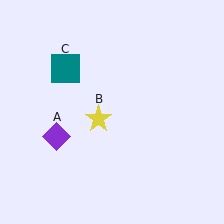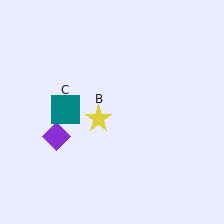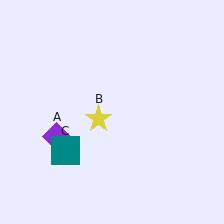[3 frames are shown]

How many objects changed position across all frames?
1 object changed position: teal square (object C).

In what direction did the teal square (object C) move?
The teal square (object C) moved down.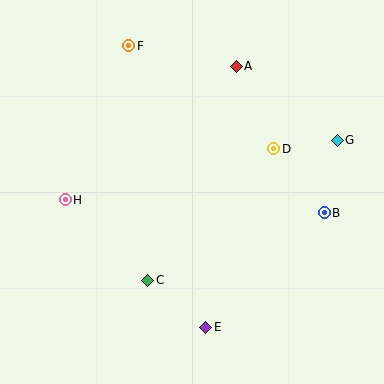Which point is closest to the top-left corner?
Point F is closest to the top-left corner.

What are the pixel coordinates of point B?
Point B is at (324, 213).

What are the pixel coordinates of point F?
Point F is at (129, 46).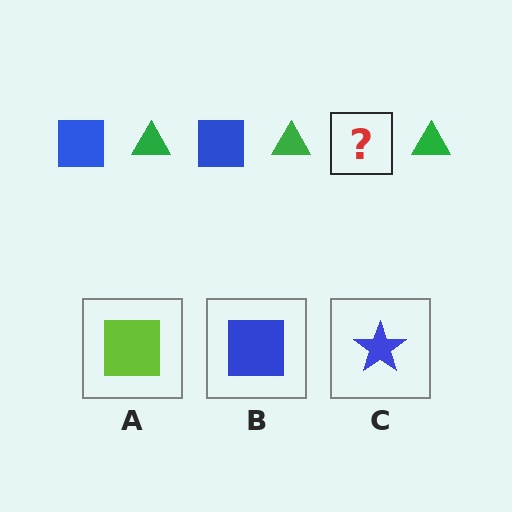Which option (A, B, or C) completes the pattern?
B.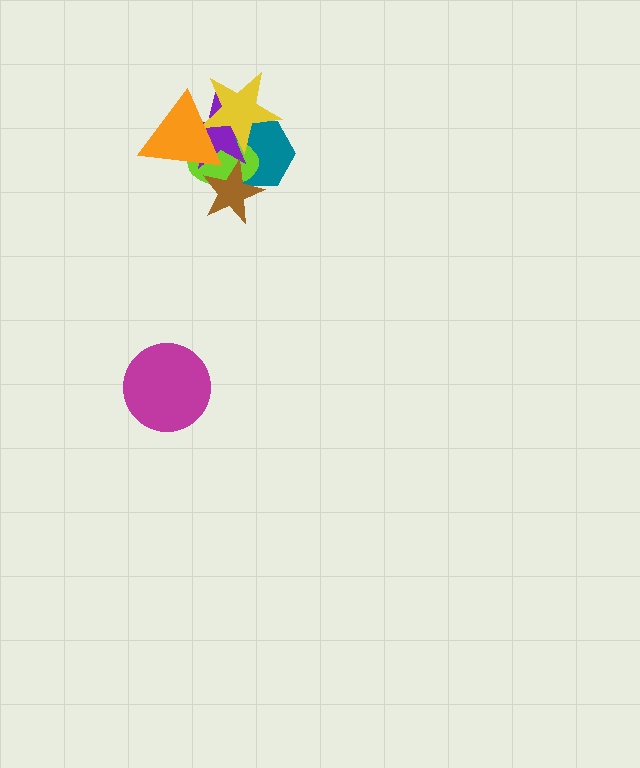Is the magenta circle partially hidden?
No, no other shape covers it.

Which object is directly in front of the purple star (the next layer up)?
The yellow star is directly in front of the purple star.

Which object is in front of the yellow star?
The orange triangle is in front of the yellow star.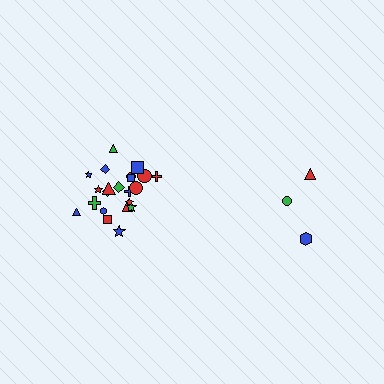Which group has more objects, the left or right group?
The left group.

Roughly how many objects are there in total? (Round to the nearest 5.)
Roughly 25 objects in total.